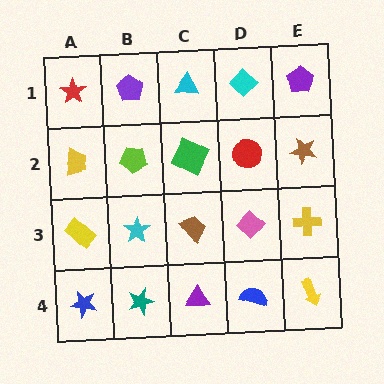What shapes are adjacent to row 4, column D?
A pink diamond (row 3, column D), a purple triangle (row 4, column C), a yellow arrow (row 4, column E).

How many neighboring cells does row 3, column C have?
4.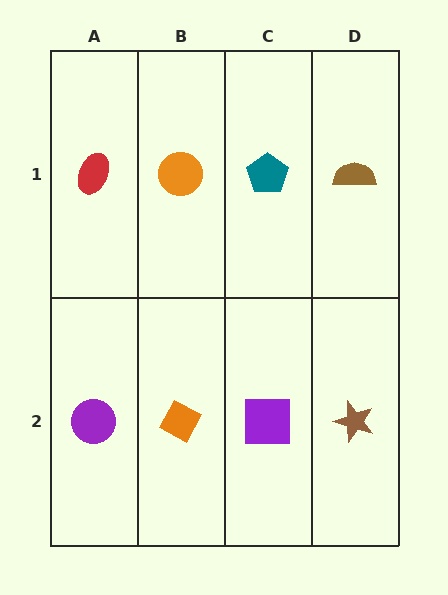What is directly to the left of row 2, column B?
A purple circle.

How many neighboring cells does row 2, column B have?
3.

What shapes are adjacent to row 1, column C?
A purple square (row 2, column C), an orange circle (row 1, column B), a brown semicircle (row 1, column D).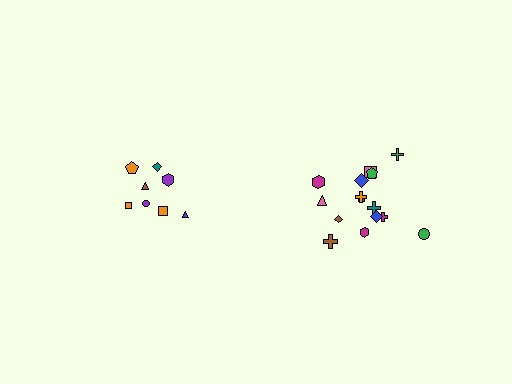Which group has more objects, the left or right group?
The right group.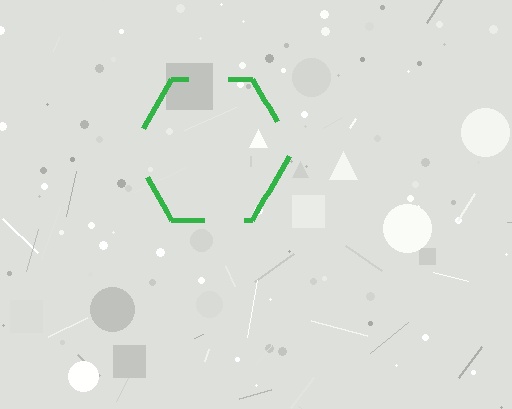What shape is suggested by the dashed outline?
The dashed outline suggests a hexagon.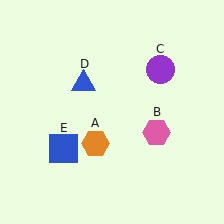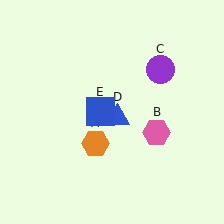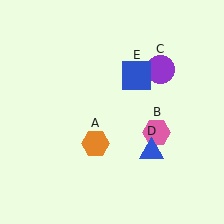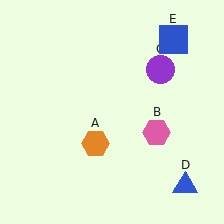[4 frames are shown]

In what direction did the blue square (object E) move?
The blue square (object E) moved up and to the right.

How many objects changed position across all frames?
2 objects changed position: blue triangle (object D), blue square (object E).